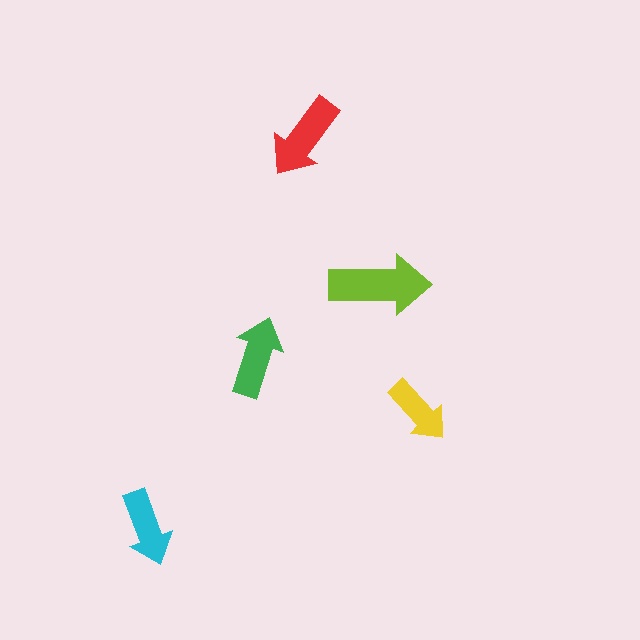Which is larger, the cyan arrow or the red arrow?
The red one.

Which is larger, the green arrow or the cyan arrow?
The green one.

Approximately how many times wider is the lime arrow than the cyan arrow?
About 1.5 times wider.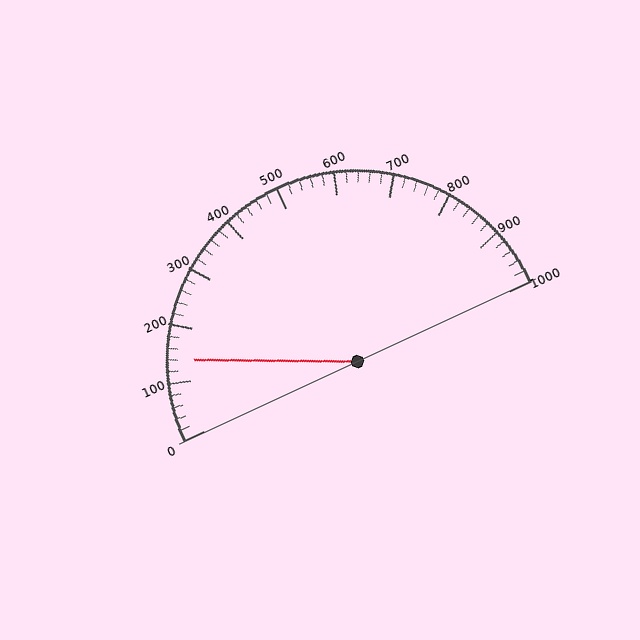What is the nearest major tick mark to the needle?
The nearest major tick mark is 100.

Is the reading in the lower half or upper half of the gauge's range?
The reading is in the lower half of the range (0 to 1000).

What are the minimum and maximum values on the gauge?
The gauge ranges from 0 to 1000.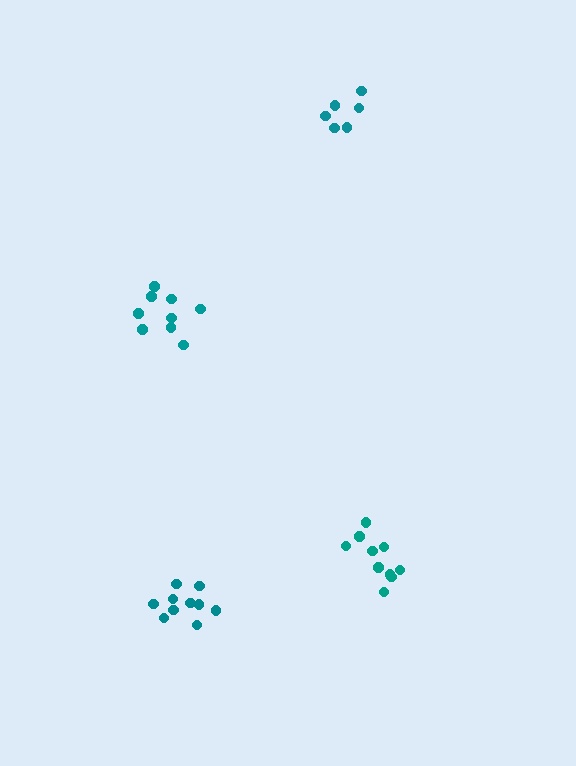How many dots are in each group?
Group 1: 6 dots, Group 2: 9 dots, Group 3: 10 dots, Group 4: 10 dots (35 total).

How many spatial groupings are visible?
There are 4 spatial groupings.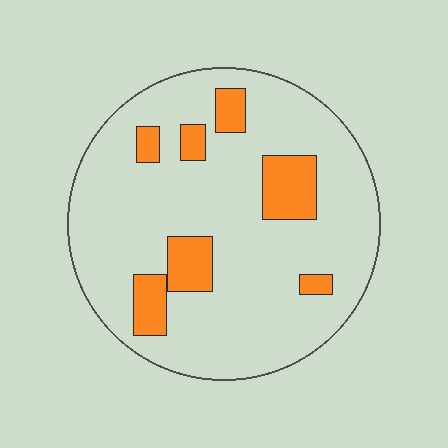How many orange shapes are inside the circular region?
7.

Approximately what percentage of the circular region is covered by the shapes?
Approximately 15%.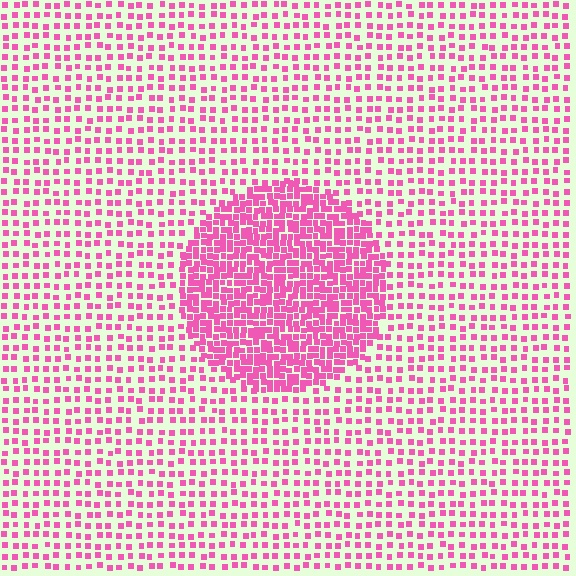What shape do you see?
I see a circle.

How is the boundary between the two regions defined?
The boundary is defined by a change in element density (approximately 2.4x ratio). All elements are the same color, size, and shape.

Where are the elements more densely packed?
The elements are more densely packed inside the circle boundary.